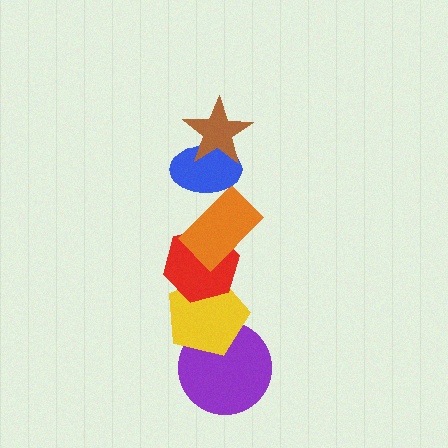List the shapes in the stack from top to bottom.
From top to bottom: the brown star, the blue ellipse, the orange rectangle, the red hexagon, the yellow pentagon, the purple circle.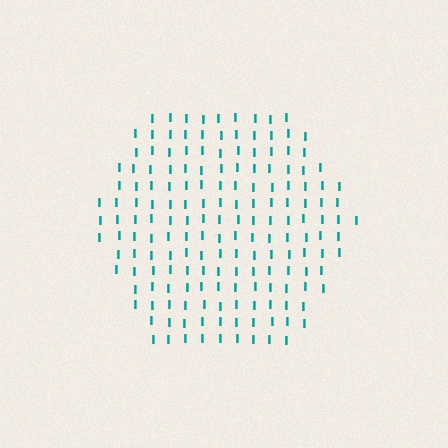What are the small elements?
The small elements are letter I's.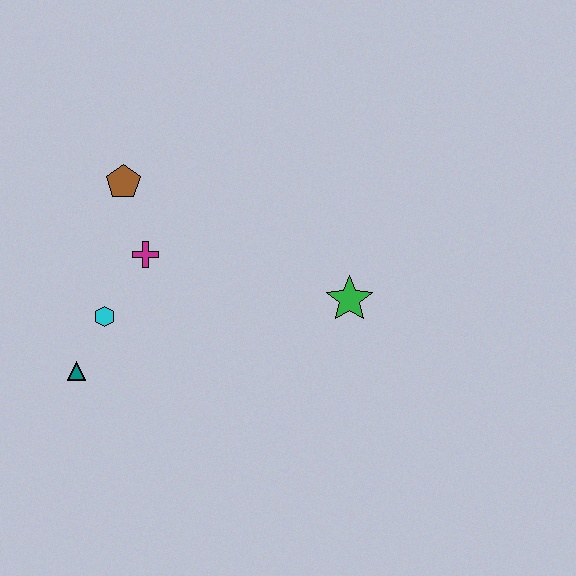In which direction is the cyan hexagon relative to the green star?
The cyan hexagon is to the left of the green star.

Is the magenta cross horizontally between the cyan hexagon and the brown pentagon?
No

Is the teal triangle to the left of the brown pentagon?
Yes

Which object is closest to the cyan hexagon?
The teal triangle is closest to the cyan hexagon.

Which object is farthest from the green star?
The teal triangle is farthest from the green star.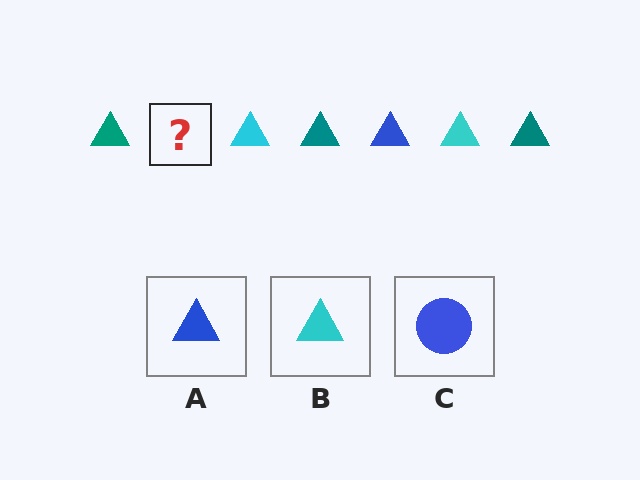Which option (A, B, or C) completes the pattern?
A.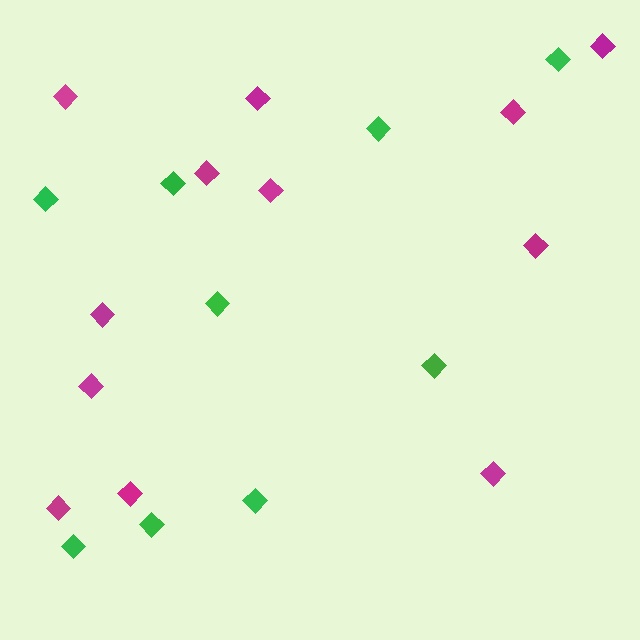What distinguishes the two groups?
There are 2 groups: one group of green diamonds (9) and one group of magenta diamonds (12).